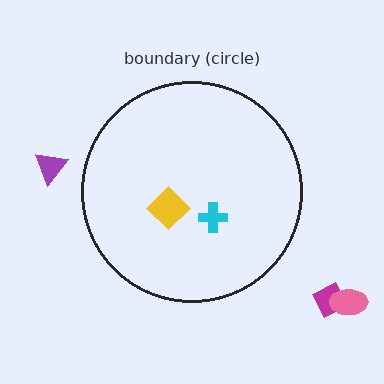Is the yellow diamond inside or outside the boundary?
Inside.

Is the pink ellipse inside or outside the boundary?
Outside.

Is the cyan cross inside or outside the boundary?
Inside.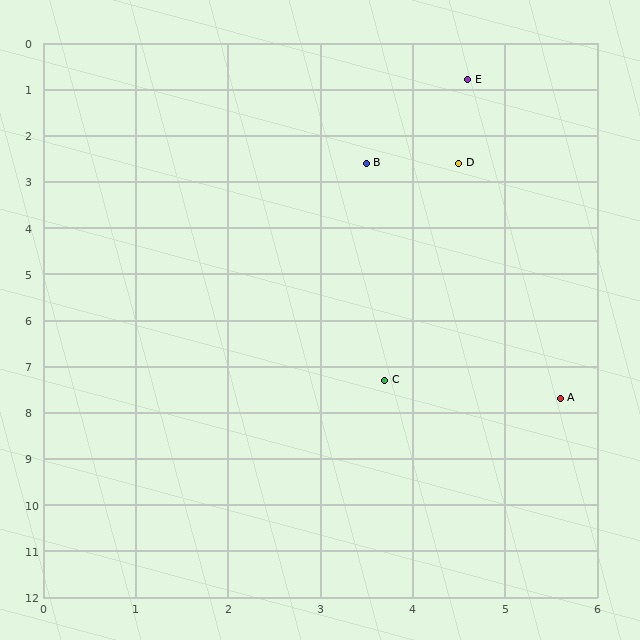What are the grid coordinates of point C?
Point C is at approximately (3.7, 7.3).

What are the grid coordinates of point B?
Point B is at approximately (3.5, 2.6).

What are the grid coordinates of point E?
Point E is at approximately (4.6, 0.8).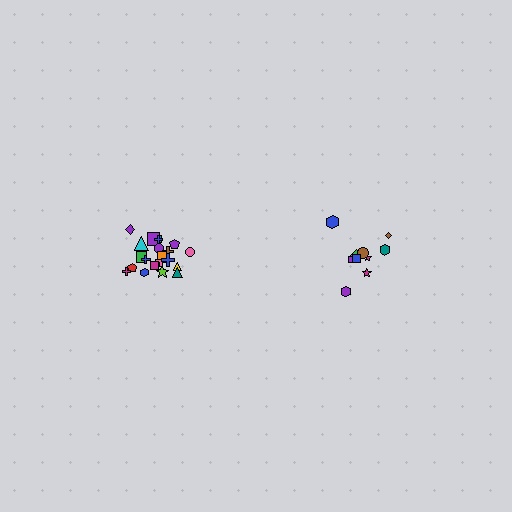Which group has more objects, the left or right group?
The left group.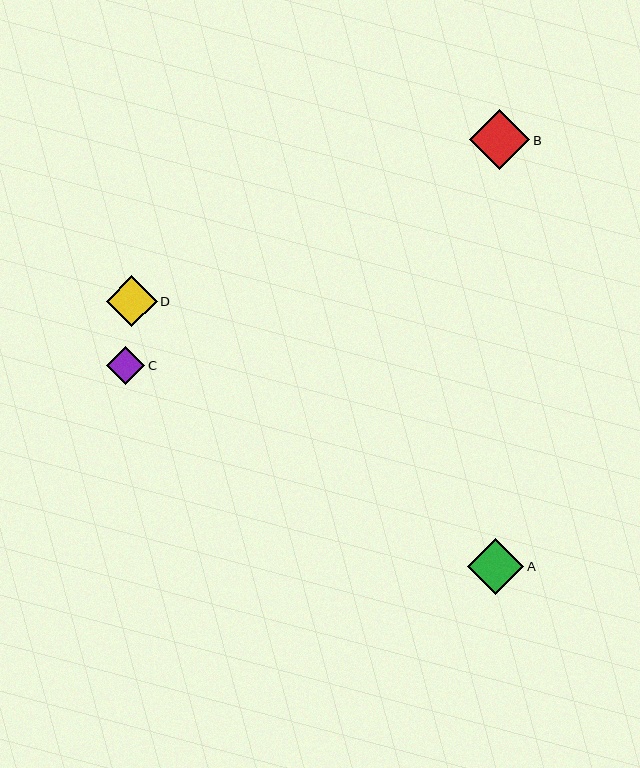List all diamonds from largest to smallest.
From largest to smallest: B, A, D, C.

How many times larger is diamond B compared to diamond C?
Diamond B is approximately 1.6 times the size of diamond C.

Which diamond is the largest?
Diamond B is the largest with a size of approximately 60 pixels.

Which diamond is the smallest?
Diamond C is the smallest with a size of approximately 38 pixels.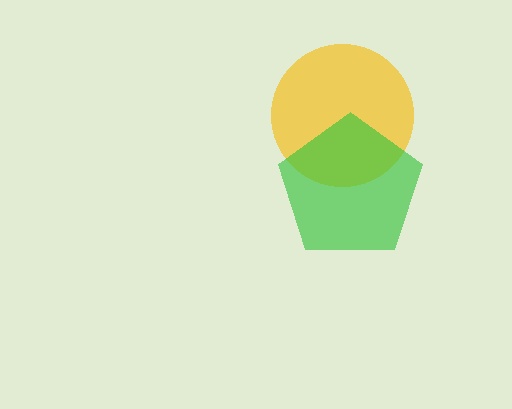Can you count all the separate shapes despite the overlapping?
Yes, there are 2 separate shapes.